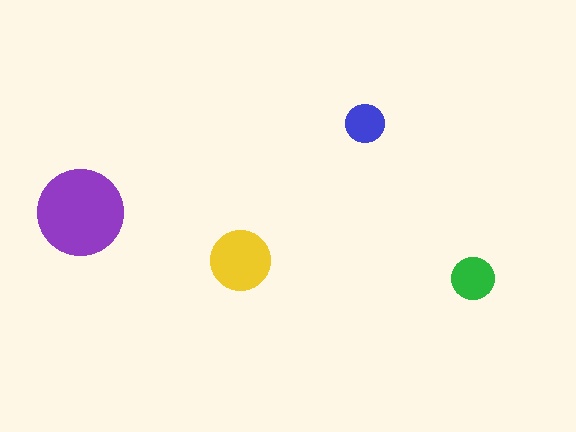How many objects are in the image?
There are 4 objects in the image.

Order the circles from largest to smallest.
the purple one, the yellow one, the green one, the blue one.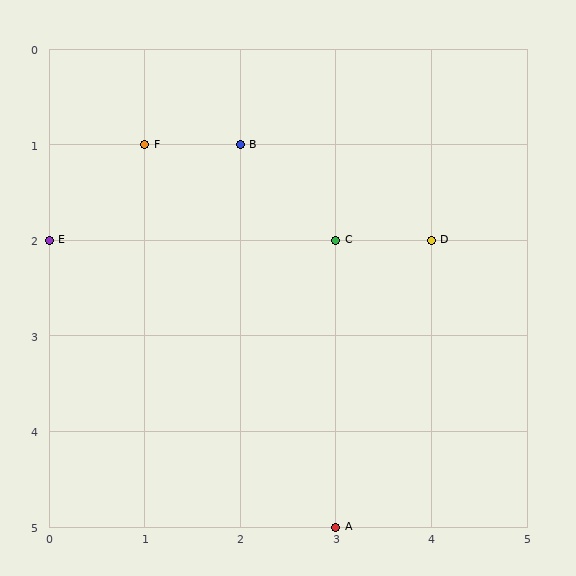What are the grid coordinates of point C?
Point C is at grid coordinates (3, 2).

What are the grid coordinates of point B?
Point B is at grid coordinates (2, 1).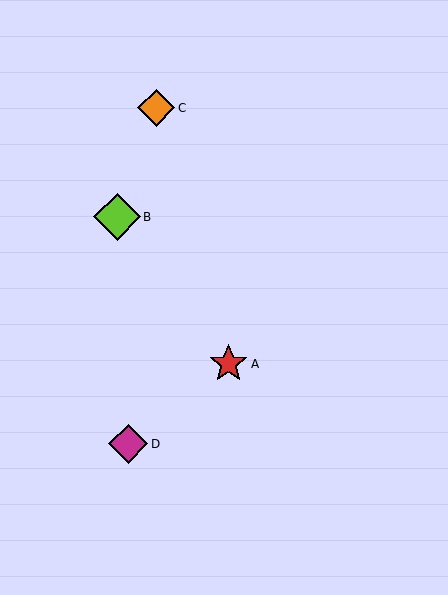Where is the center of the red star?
The center of the red star is at (229, 364).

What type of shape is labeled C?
Shape C is an orange diamond.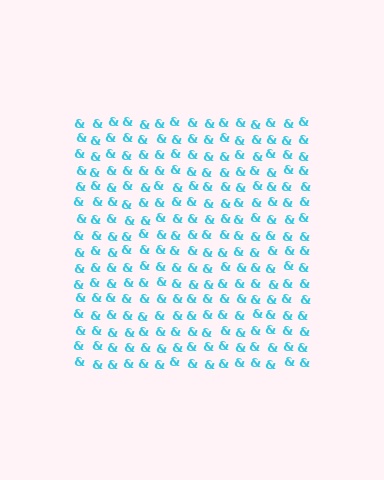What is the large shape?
The large shape is a square.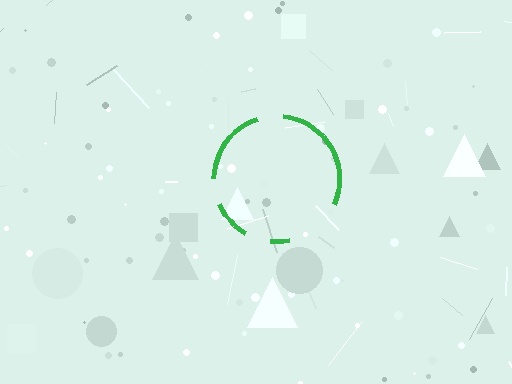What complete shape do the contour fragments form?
The contour fragments form a circle.